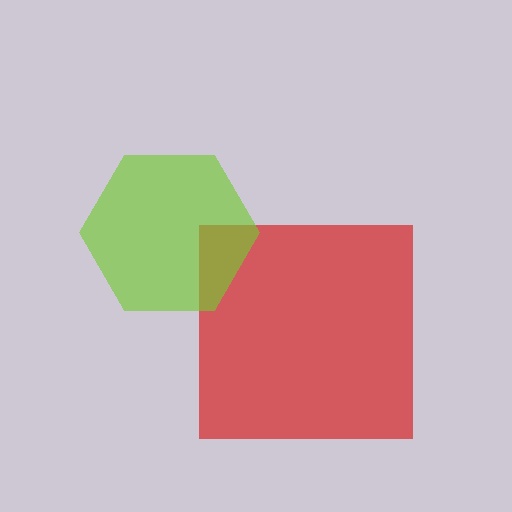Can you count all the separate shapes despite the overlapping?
Yes, there are 2 separate shapes.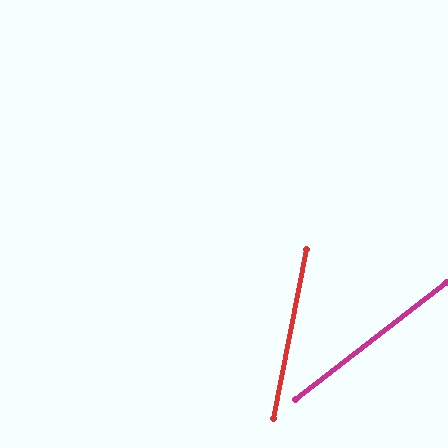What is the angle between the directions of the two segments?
Approximately 42 degrees.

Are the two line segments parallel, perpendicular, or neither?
Neither parallel nor perpendicular — they differ by about 42°.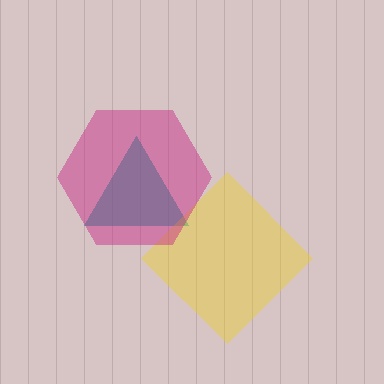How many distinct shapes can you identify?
There are 3 distinct shapes: a teal triangle, a yellow diamond, a magenta hexagon.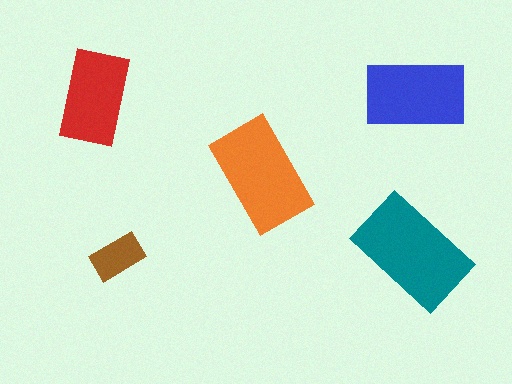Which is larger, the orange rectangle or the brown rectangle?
The orange one.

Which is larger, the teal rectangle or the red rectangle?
The teal one.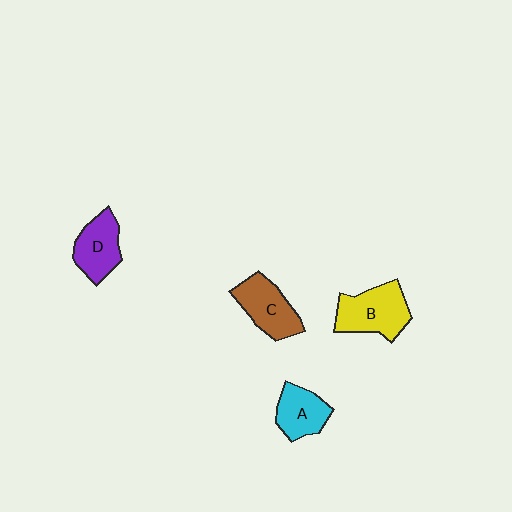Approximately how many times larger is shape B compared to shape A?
Approximately 1.4 times.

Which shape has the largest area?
Shape B (yellow).